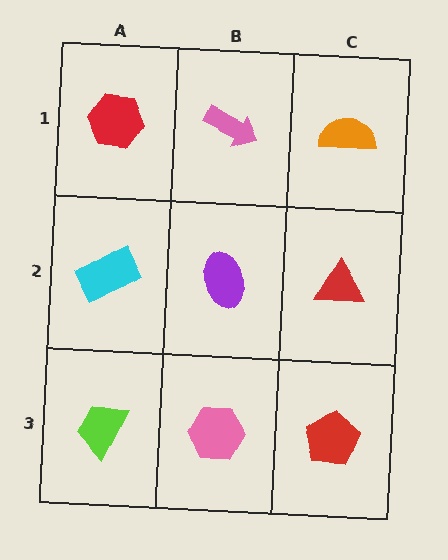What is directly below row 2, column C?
A red pentagon.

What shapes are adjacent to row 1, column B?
A purple ellipse (row 2, column B), a red hexagon (row 1, column A), an orange semicircle (row 1, column C).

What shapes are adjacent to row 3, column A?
A cyan rectangle (row 2, column A), a pink hexagon (row 3, column B).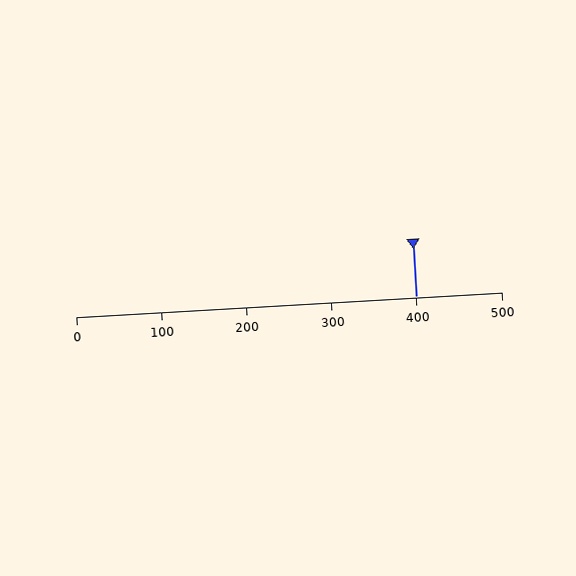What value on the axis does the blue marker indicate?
The marker indicates approximately 400.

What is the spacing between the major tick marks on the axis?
The major ticks are spaced 100 apart.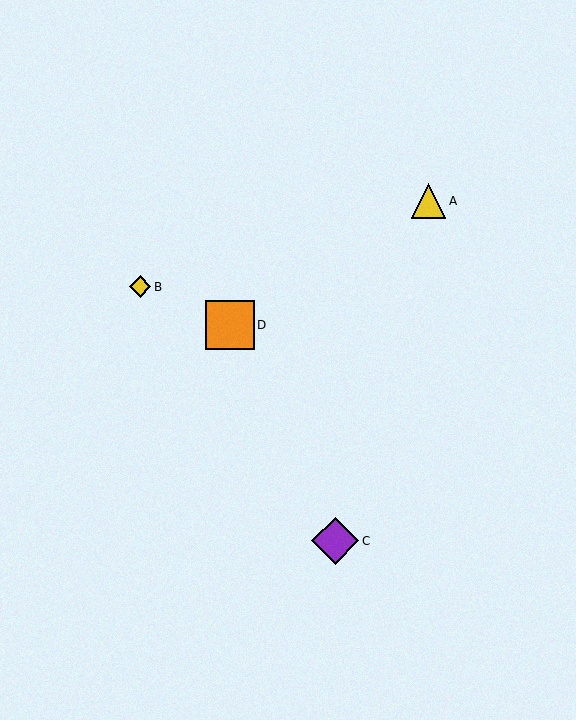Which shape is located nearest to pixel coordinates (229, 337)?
The orange square (labeled D) at (230, 325) is nearest to that location.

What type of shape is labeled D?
Shape D is an orange square.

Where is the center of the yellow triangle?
The center of the yellow triangle is at (429, 201).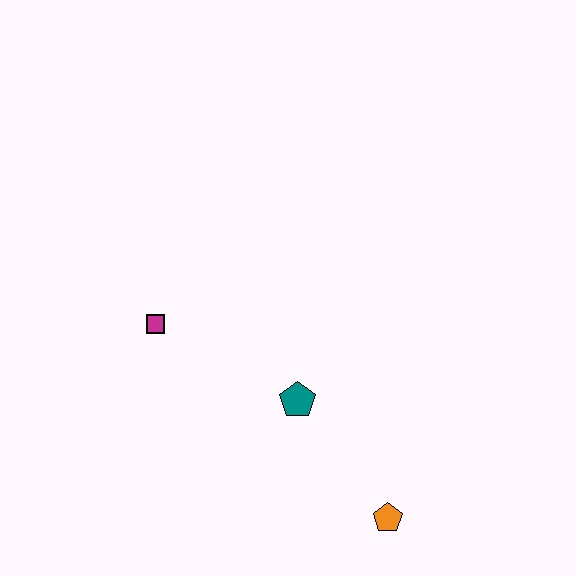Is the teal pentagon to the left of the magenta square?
No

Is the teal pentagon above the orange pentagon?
Yes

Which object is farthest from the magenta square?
The orange pentagon is farthest from the magenta square.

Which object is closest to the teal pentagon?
The orange pentagon is closest to the teal pentagon.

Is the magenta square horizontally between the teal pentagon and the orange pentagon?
No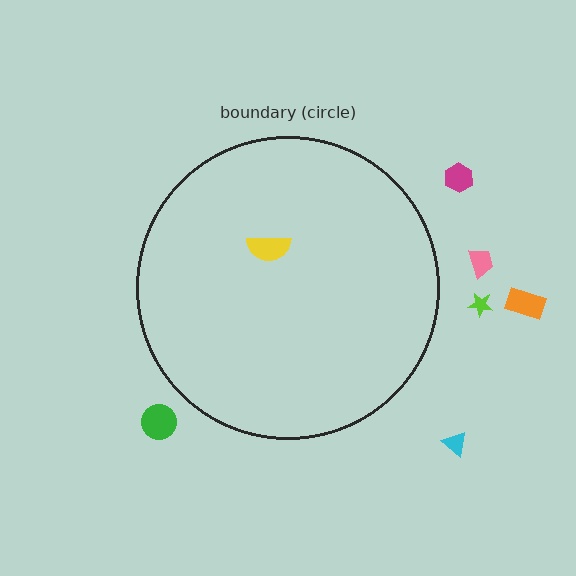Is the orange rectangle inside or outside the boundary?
Outside.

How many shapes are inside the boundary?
1 inside, 6 outside.